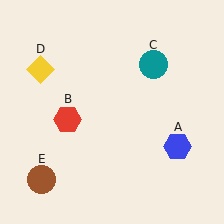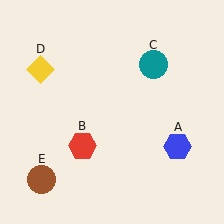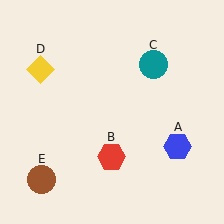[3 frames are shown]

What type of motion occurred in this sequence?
The red hexagon (object B) rotated counterclockwise around the center of the scene.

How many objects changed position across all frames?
1 object changed position: red hexagon (object B).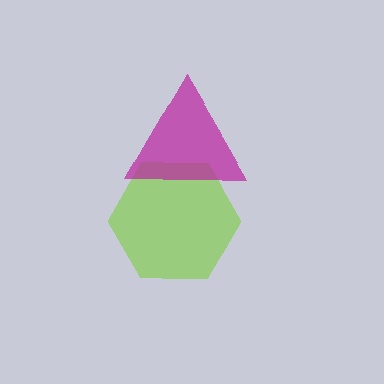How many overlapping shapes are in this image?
There are 2 overlapping shapes in the image.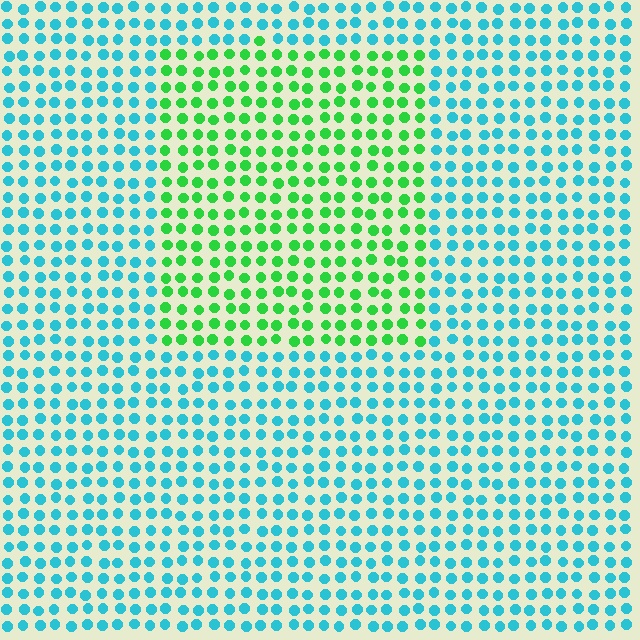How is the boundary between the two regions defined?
The boundary is defined purely by a slight shift in hue (about 59 degrees). Spacing, size, and orientation are identical on both sides.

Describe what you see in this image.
The image is filled with small cyan elements in a uniform arrangement. A rectangle-shaped region is visible where the elements are tinted to a slightly different hue, forming a subtle color boundary.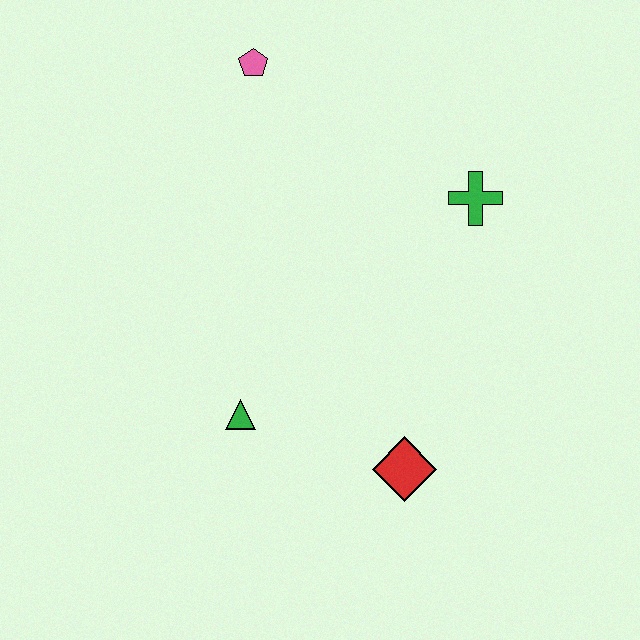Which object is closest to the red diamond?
The green triangle is closest to the red diamond.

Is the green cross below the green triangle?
No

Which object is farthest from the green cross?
The green triangle is farthest from the green cross.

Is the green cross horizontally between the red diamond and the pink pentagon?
No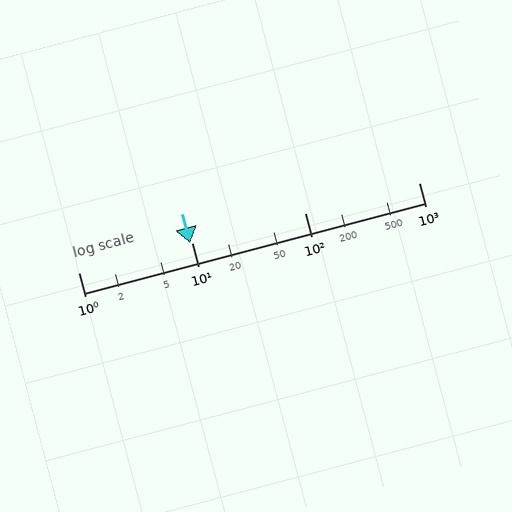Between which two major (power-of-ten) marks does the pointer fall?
The pointer is between 1 and 10.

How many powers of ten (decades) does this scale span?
The scale spans 3 decades, from 1 to 1000.